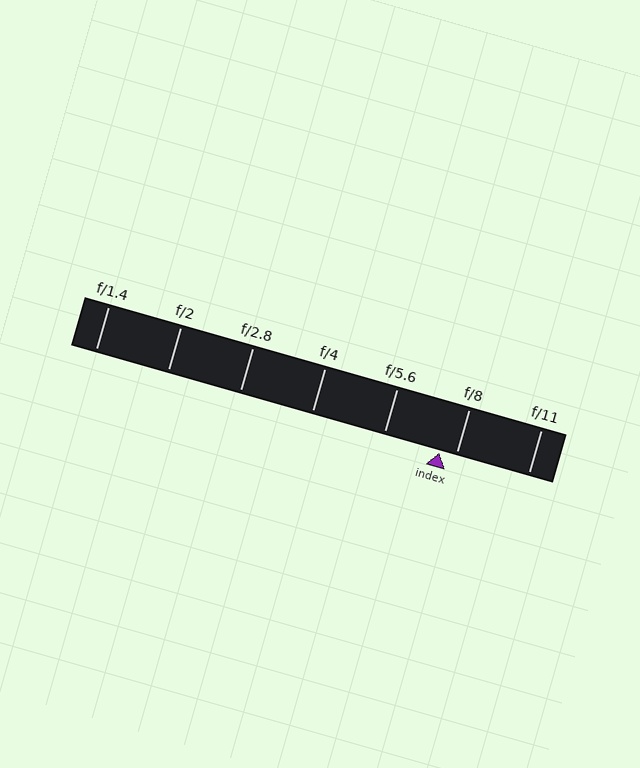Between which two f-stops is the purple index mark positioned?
The index mark is between f/5.6 and f/8.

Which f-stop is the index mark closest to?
The index mark is closest to f/8.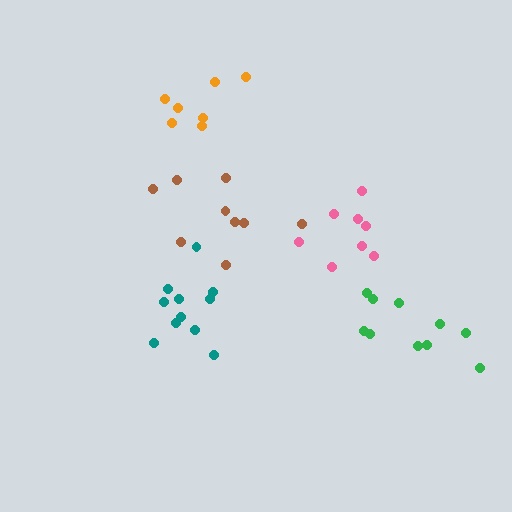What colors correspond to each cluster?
The clusters are colored: teal, brown, green, pink, orange.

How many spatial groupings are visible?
There are 5 spatial groupings.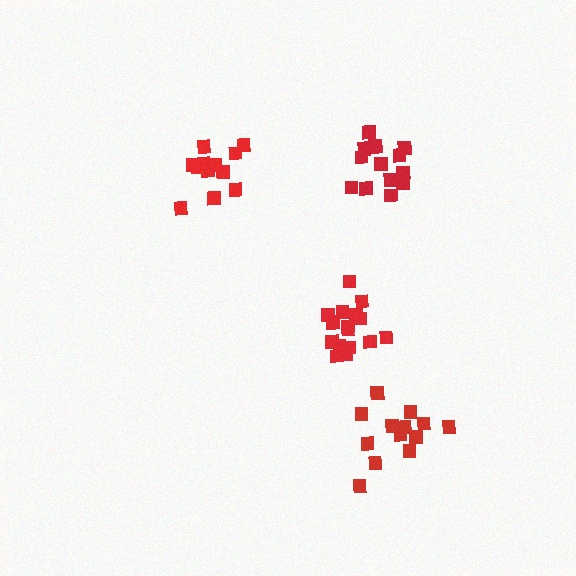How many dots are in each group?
Group 1: 13 dots, Group 2: 17 dots, Group 3: 15 dots, Group 4: 13 dots (58 total).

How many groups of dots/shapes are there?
There are 4 groups.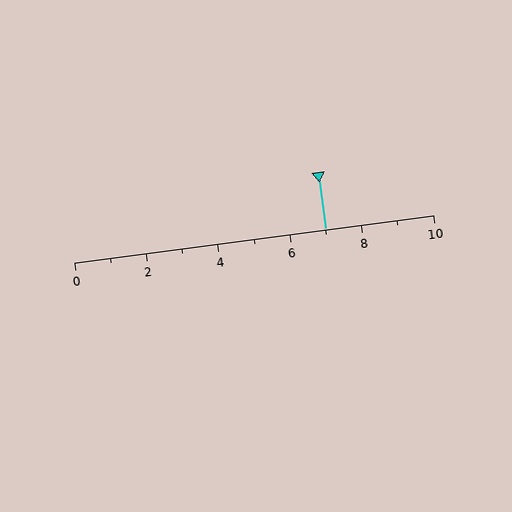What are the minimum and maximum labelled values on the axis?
The axis runs from 0 to 10.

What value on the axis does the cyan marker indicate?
The marker indicates approximately 7.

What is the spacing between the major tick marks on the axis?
The major ticks are spaced 2 apart.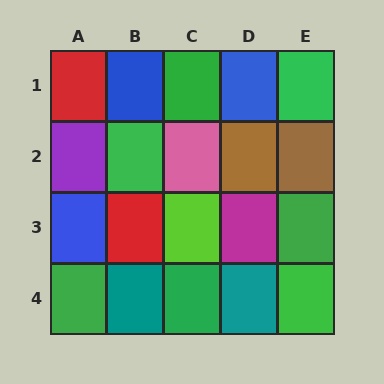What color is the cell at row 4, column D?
Teal.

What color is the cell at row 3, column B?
Red.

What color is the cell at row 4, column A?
Green.